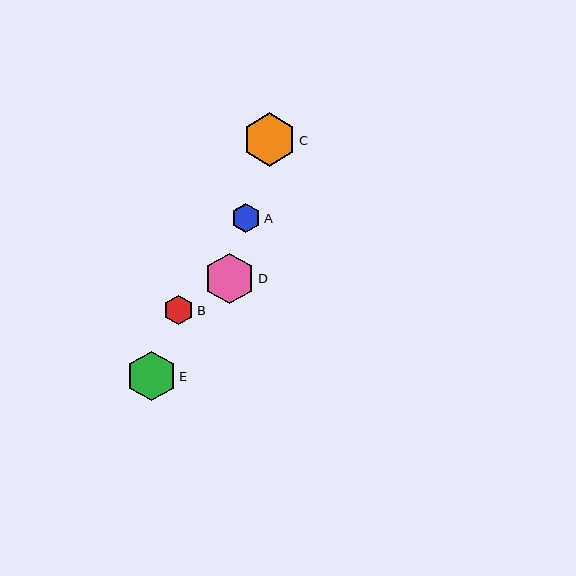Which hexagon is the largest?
Hexagon C is the largest with a size of approximately 53 pixels.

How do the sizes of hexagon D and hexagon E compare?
Hexagon D and hexagon E are approximately the same size.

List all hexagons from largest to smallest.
From largest to smallest: C, D, E, B, A.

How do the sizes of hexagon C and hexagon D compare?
Hexagon C and hexagon D are approximately the same size.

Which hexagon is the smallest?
Hexagon A is the smallest with a size of approximately 30 pixels.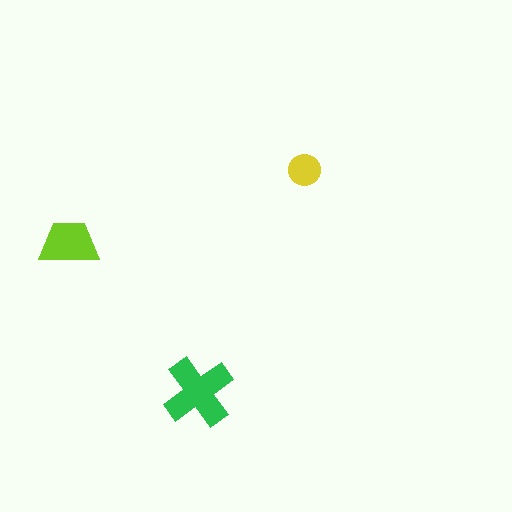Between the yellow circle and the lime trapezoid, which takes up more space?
The lime trapezoid.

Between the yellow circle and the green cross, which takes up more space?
The green cross.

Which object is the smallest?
The yellow circle.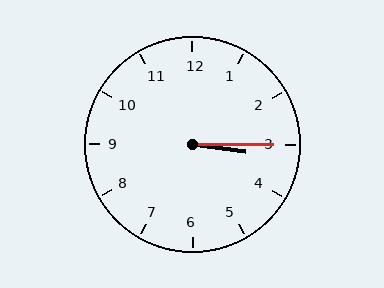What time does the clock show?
3:15.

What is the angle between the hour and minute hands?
Approximately 8 degrees.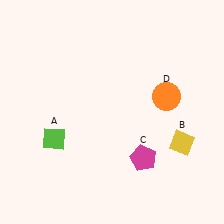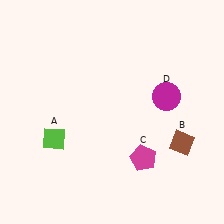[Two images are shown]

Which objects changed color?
B changed from yellow to brown. D changed from orange to magenta.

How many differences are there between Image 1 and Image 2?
There are 2 differences between the two images.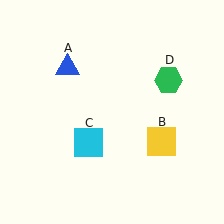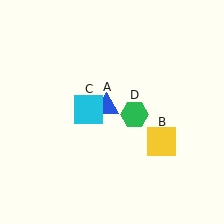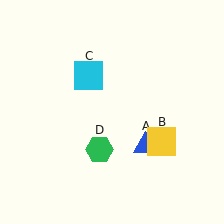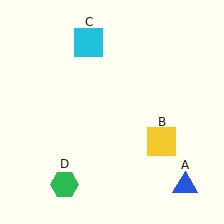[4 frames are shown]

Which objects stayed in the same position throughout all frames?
Yellow square (object B) remained stationary.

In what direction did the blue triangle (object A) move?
The blue triangle (object A) moved down and to the right.